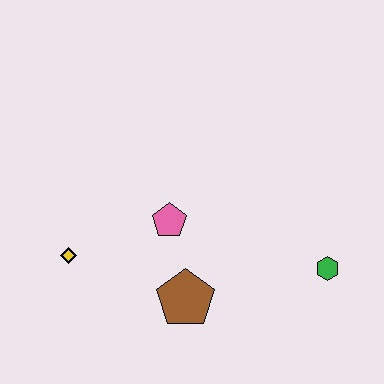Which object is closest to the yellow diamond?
The pink pentagon is closest to the yellow diamond.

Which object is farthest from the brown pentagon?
The green hexagon is farthest from the brown pentagon.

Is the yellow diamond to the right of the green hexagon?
No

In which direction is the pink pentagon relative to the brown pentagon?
The pink pentagon is above the brown pentagon.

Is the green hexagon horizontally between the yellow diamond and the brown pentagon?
No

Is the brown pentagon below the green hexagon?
Yes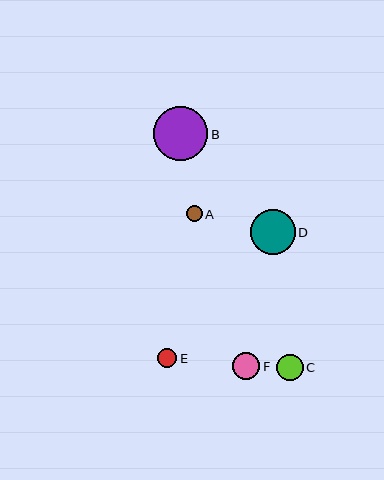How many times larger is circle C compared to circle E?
Circle C is approximately 1.4 times the size of circle E.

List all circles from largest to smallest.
From largest to smallest: B, D, F, C, E, A.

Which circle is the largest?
Circle B is the largest with a size of approximately 54 pixels.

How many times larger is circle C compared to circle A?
Circle C is approximately 1.6 times the size of circle A.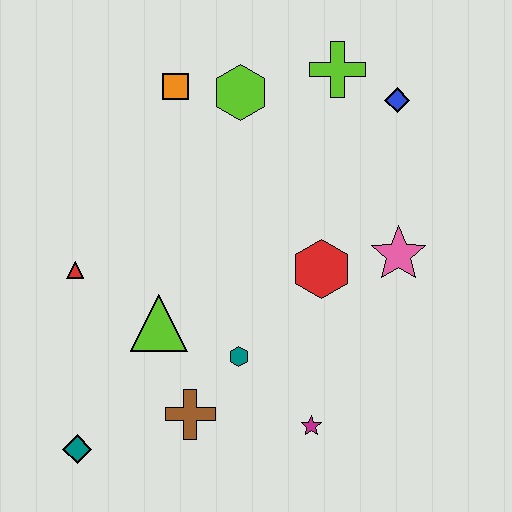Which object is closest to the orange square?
The lime hexagon is closest to the orange square.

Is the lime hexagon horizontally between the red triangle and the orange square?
No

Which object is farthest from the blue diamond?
The teal diamond is farthest from the blue diamond.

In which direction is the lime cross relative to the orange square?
The lime cross is to the right of the orange square.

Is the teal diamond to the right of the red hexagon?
No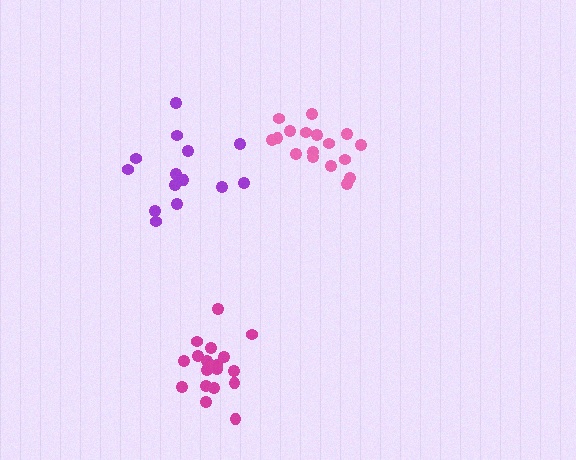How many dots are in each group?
Group 1: 18 dots, Group 2: 14 dots, Group 3: 17 dots (49 total).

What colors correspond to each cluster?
The clusters are colored: magenta, purple, pink.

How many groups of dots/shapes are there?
There are 3 groups.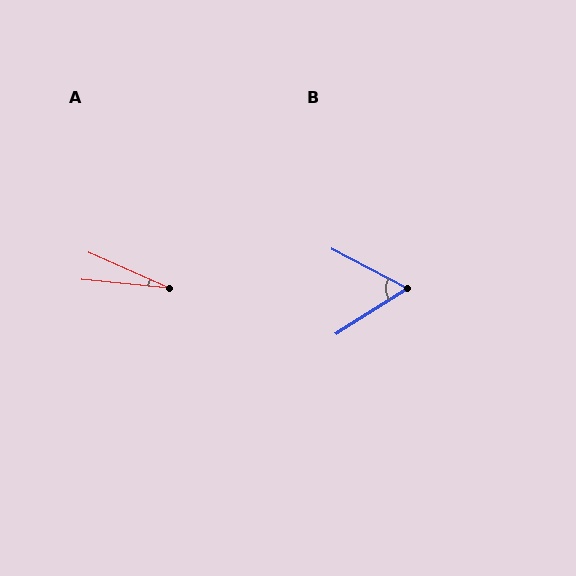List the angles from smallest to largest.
A (18°), B (60°).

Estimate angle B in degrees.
Approximately 60 degrees.